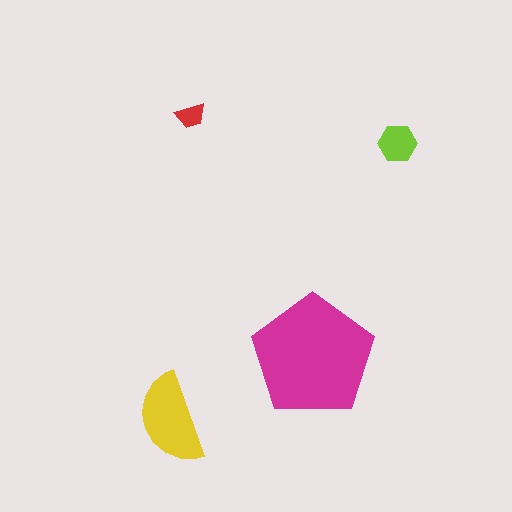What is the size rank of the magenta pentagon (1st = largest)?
1st.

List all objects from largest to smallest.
The magenta pentagon, the yellow semicircle, the lime hexagon, the red trapezoid.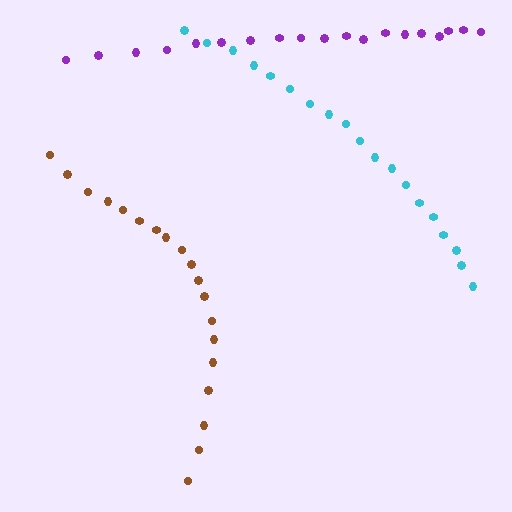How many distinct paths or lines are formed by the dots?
There are 3 distinct paths.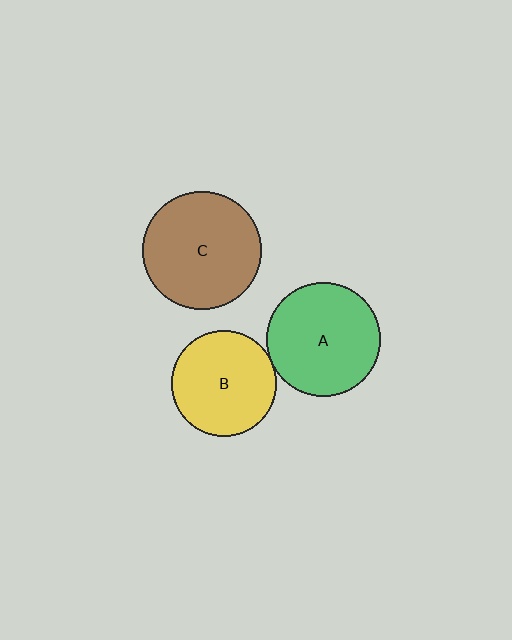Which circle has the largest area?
Circle C (brown).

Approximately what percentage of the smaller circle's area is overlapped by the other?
Approximately 5%.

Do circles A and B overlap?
Yes.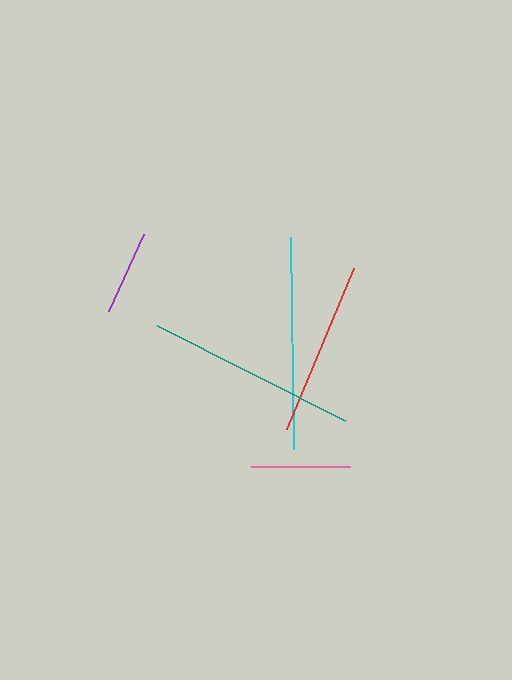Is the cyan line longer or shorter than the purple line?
The cyan line is longer than the purple line.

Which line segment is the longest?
The cyan line is the longest at approximately 213 pixels.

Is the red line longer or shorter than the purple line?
The red line is longer than the purple line.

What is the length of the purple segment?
The purple segment is approximately 84 pixels long.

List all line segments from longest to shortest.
From longest to shortest: cyan, teal, red, pink, purple.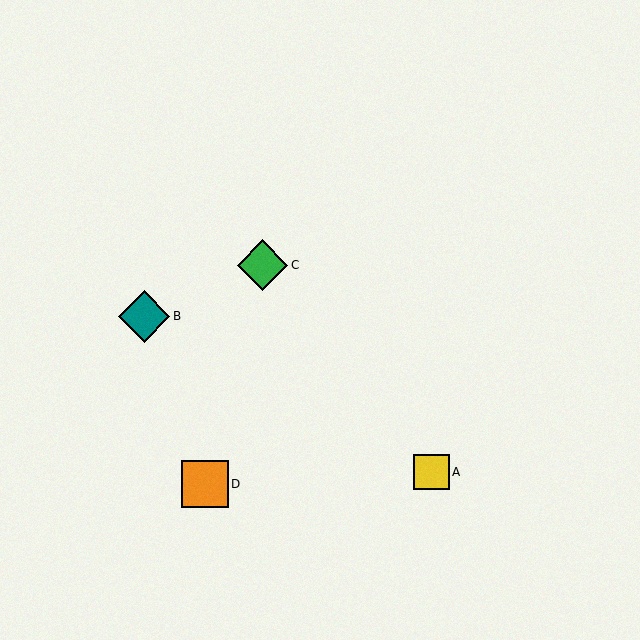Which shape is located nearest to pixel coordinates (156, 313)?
The teal diamond (labeled B) at (144, 316) is nearest to that location.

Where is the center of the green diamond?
The center of the green diamond is at (263, 265).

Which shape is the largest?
The teal diamond (labeled B) is the largest.